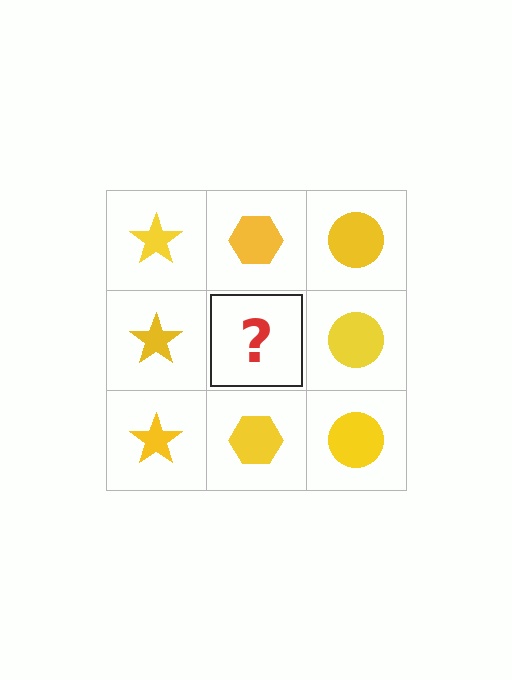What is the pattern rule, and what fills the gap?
The rule is that each column has a consistent shape. The gap should be filled with a yellow hexagon.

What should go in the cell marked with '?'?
The missing cell should contain a yellow hexagon.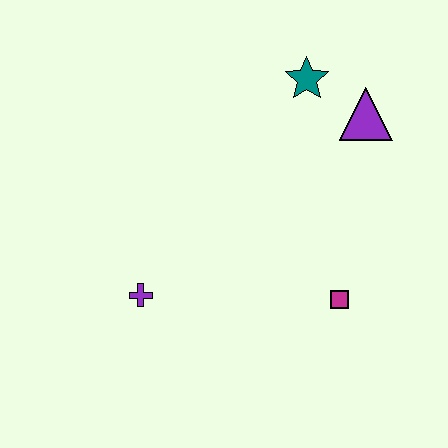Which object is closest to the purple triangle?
The teal star is closest to the purple triangle.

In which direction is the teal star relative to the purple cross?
The teal star is above the purple cross.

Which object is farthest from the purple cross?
The purple triangle is farthest from the purple cross.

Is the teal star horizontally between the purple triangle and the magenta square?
No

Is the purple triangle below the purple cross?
No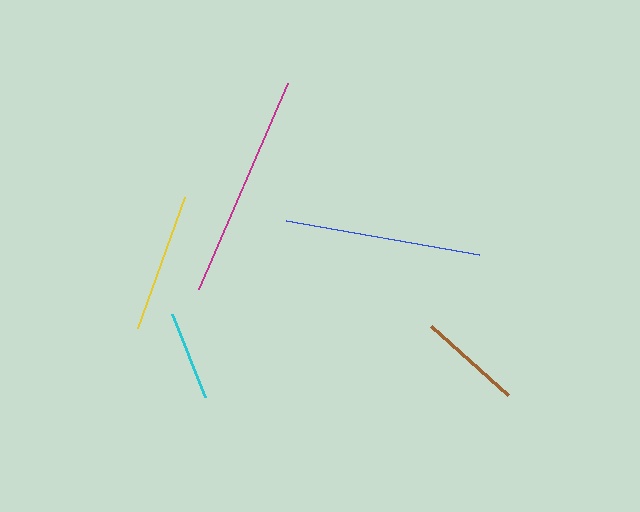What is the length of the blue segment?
The blue segment is approximately 196 pixels long.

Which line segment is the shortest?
The cyan line is the shortest at approximately 89 pixels.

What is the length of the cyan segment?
The cyan segment is approximately 89 pixels long.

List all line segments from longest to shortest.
From longest to shortest: magenta, blue, yellow, brown, cyan.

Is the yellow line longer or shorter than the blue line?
The blue line is longer than the yellow line.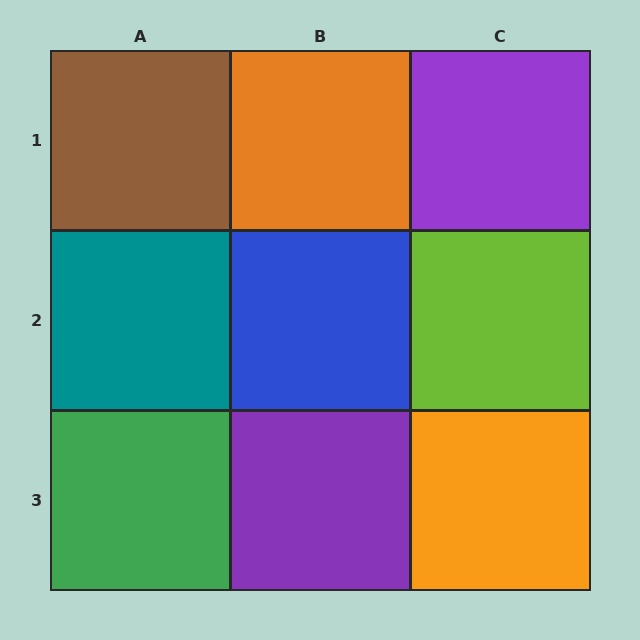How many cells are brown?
1 cell is brown.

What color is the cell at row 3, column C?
Orange.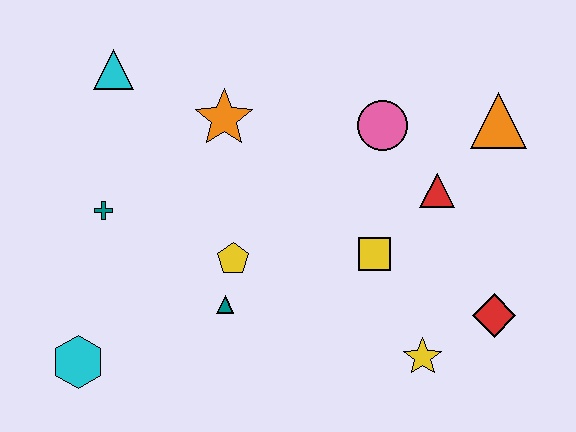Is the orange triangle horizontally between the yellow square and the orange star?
No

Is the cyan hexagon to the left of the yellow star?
Yes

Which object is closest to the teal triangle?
The yellow pentagon is closest to the teal triangle.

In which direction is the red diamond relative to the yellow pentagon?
The red diamond is to the right of the yellow pentagon.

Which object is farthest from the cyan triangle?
The red diamond is farthest from the cyan triangle.